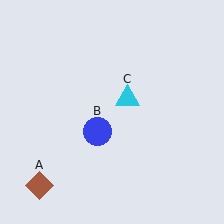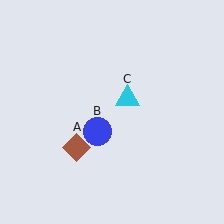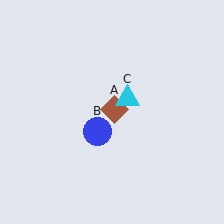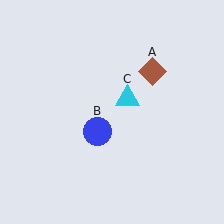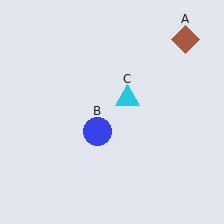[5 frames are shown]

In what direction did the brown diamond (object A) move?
The brown diamond (object A) moved up and to the right.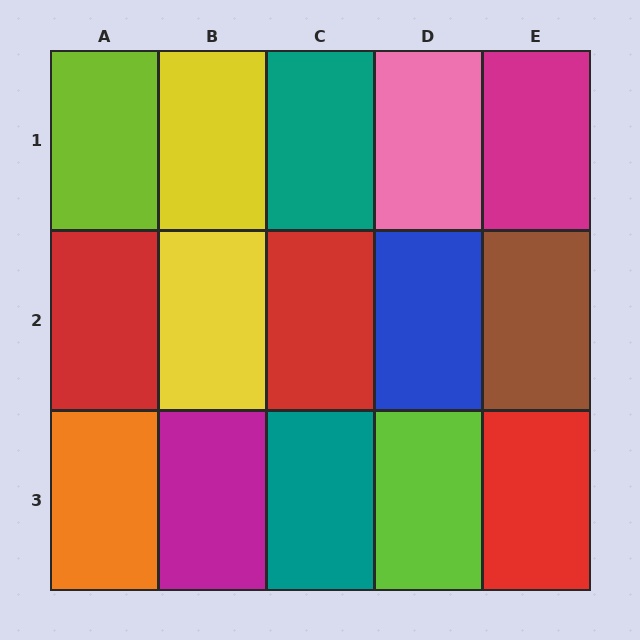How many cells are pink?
1 cell is pink.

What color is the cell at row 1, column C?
Teal.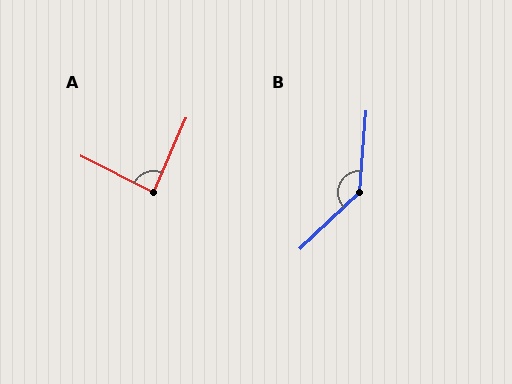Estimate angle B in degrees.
Approximately 138 degrees.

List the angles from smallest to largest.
A (87°), B (138°).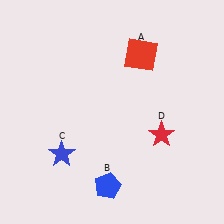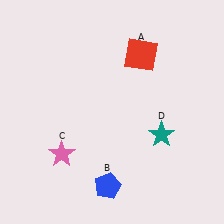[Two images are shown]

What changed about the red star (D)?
In Image 1, D is red. In Image 2, it changed to teal.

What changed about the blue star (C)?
In Image 1, C is blue. In Image 2, it changed to pink.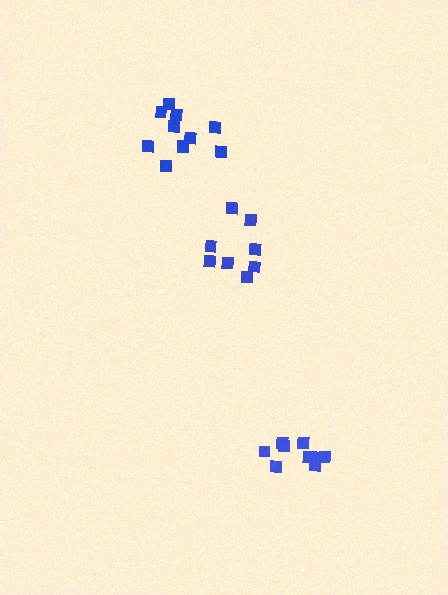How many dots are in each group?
Group 1: 11 dots, Group 2: 9 dots, Group 3: 8 dots (28 total).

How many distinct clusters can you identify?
There are 3 distinct clusters.